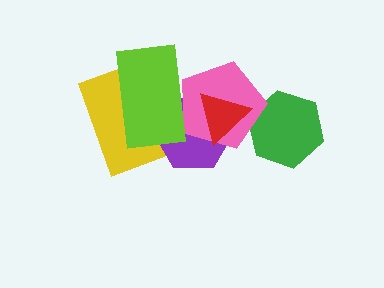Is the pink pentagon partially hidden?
Yes, it is partially covered by another shape.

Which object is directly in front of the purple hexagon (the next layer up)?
The pink pentagon is directly in front of the purple hexagon.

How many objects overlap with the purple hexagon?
4 objects overlap with the purple hexagon.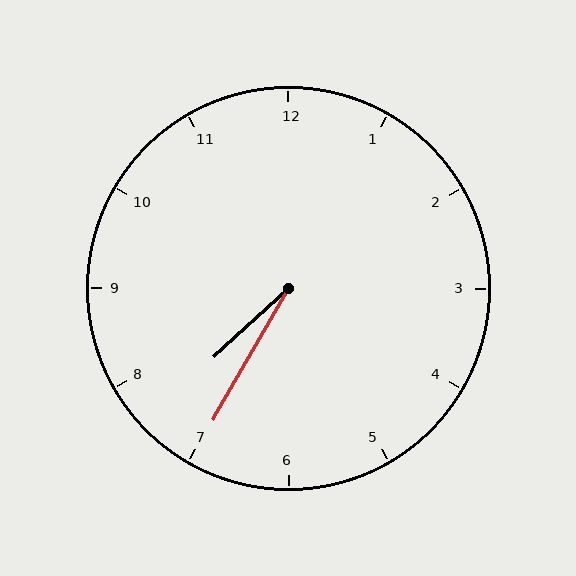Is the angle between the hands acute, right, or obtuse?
It is acute.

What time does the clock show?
7:35.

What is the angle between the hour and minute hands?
Approximately 18 degrees.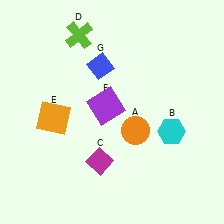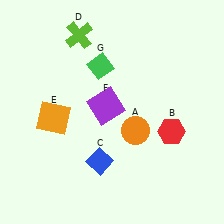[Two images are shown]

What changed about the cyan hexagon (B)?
In Image 1, B is cyan. In Image 2, it changed to red.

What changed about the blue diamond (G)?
In Image 1, G is blue. In Image 2, it changed to green.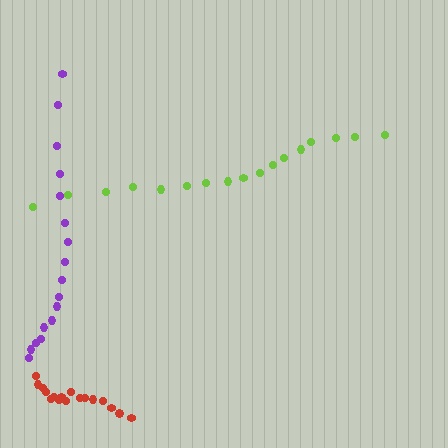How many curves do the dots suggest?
There are 3 distinct paths.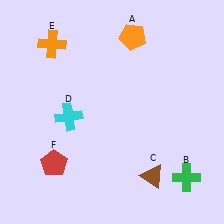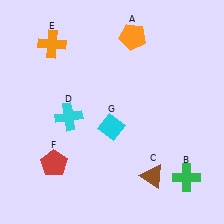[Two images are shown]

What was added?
A cyan diamond (G) was added in Image 2.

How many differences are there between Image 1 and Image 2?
There is 1 difference between the two images.